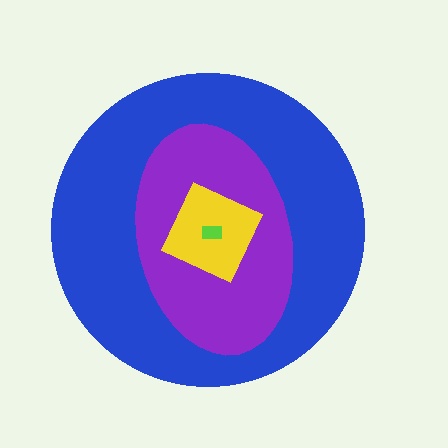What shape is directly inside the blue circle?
The purple ellipse.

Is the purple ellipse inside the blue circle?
Yes.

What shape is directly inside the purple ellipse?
The yellow square.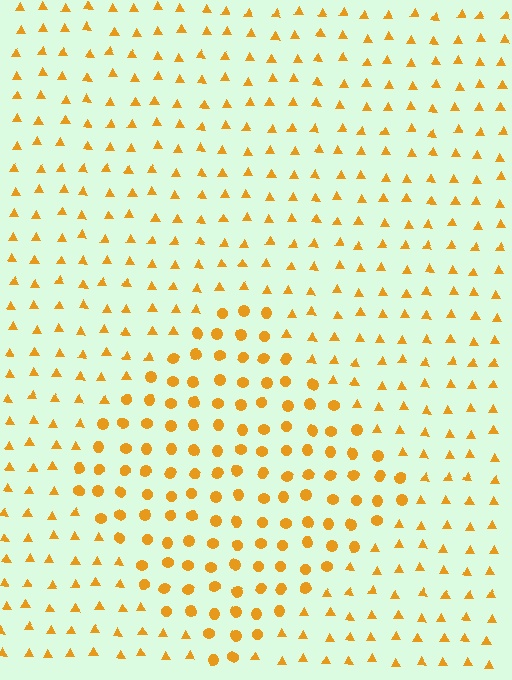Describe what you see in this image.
The image is filled with small orange elements arranged in a uniform grid. A diamond-shaped region contains circles, while the surrounding area contains triangles. The boundary is defined purely by the change in element shape.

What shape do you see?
I see a diamond.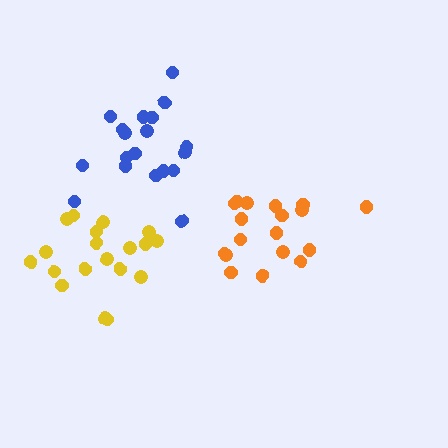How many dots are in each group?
Group 1: 19 dots, Group 2: 18 dots, Group 3: 19 dots (56 total).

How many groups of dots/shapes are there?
There are 3 groups.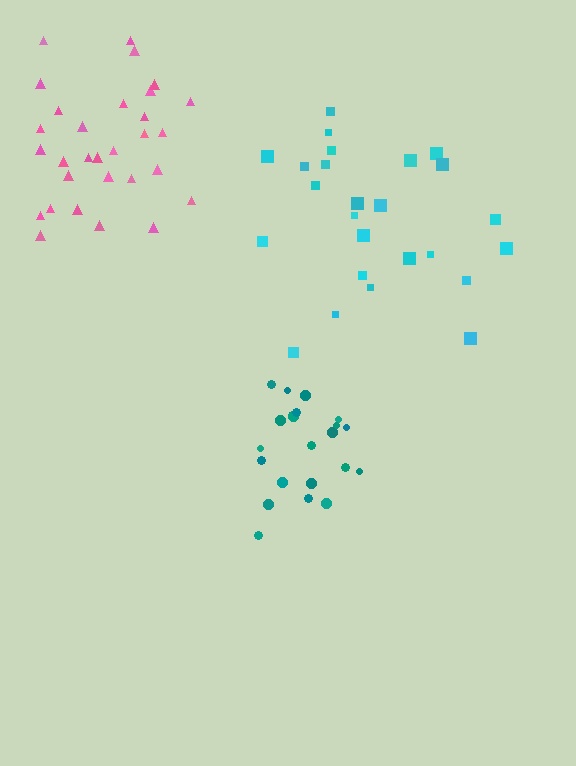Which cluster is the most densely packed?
Teal.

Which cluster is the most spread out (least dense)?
Cyan.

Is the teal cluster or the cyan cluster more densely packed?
Teal.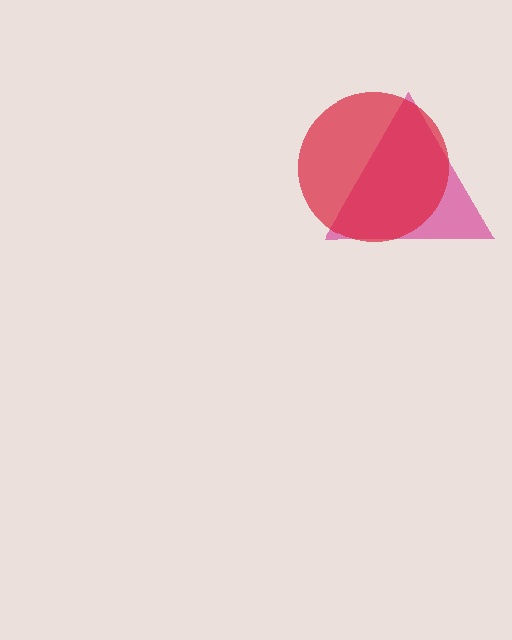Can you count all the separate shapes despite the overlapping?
Yes, there are 2 separate shapes.